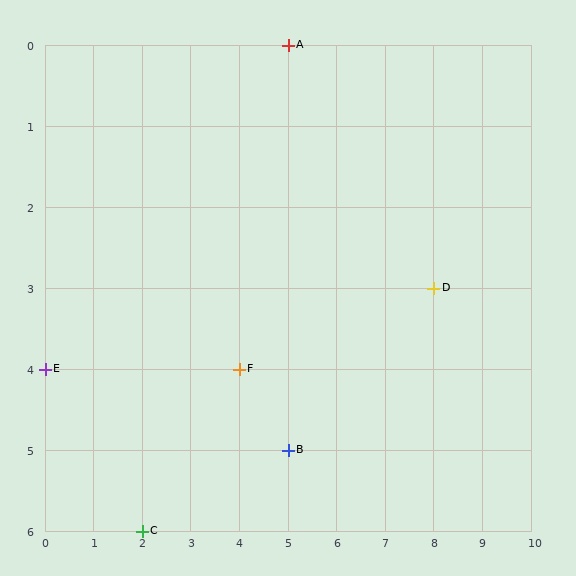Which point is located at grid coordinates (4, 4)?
Point F is at (4, 4).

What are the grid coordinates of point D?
Point D is at grid coordinates (8, 3).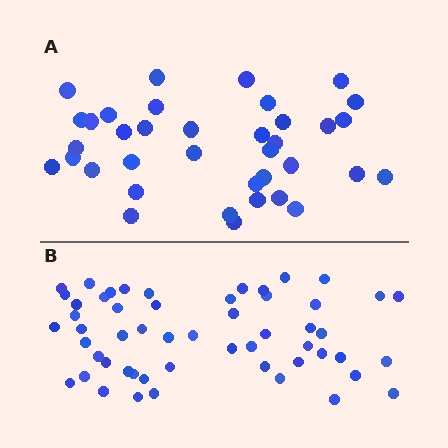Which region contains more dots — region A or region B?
Region B (the bottom region) has more dots.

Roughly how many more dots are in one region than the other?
Region B has approximately 15 more dots than region A.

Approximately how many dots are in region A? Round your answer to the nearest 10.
About 40 dots. (The exact count is 37, which rounds to 40.)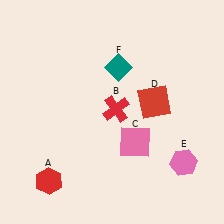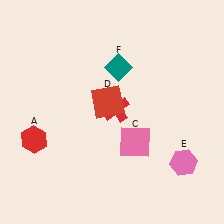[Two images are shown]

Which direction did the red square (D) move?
The red square (D) moved left.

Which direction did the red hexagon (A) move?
The red hexagon (A) moved up.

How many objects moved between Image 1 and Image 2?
2 objects moved between the two images.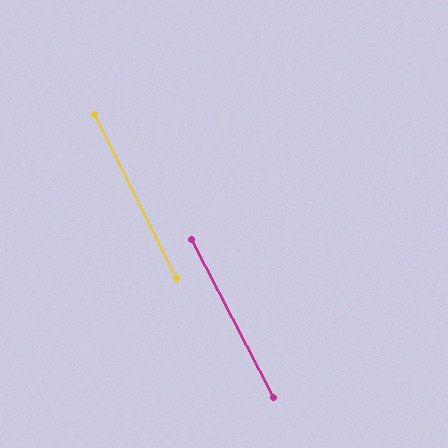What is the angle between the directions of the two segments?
Approximately 1 degree.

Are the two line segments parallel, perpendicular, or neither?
Parallel — their directions differ by only 1.0°.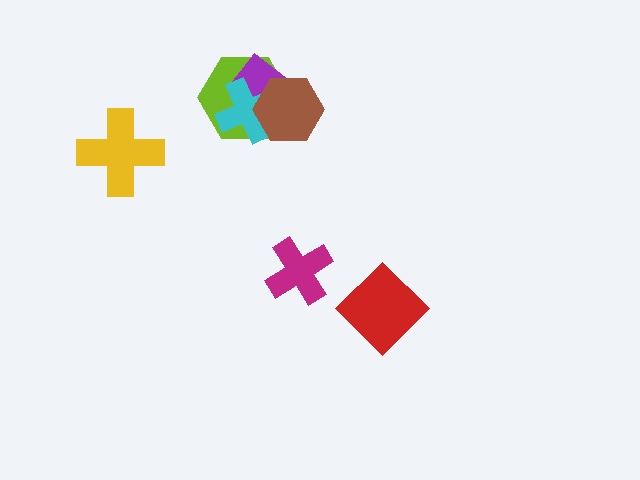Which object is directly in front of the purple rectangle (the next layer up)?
The cyan cross is directly in front of the purple rectangle.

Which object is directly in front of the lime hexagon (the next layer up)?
The purple rectangle is directly in front of the lime hexagon.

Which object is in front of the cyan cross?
The brown hexagon is in front of the cyan cross.